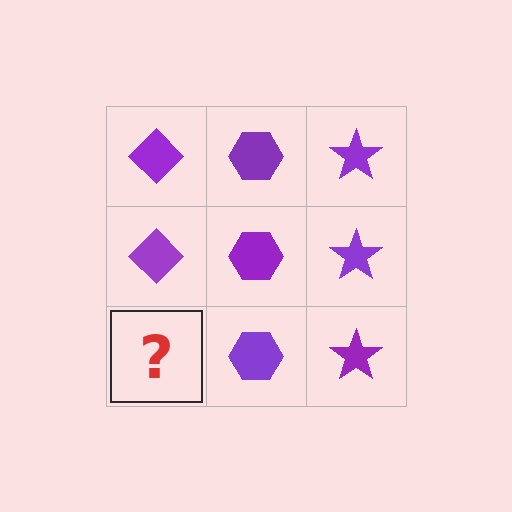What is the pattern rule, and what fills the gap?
The rule is that each column has a consistent shape. The gap should be filled with a purple diamond.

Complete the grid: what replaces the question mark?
The question mark should be replaced with a purple diamond.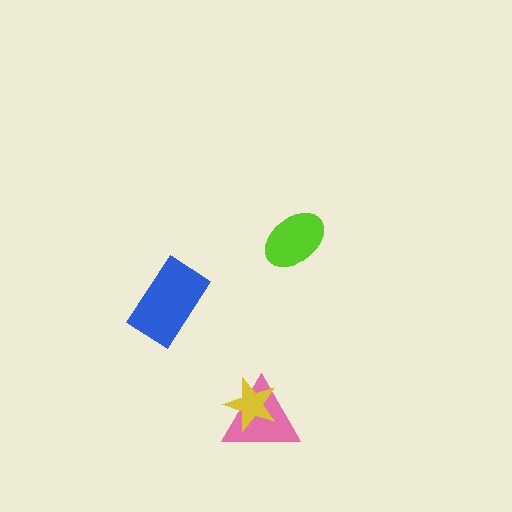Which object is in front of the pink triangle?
The yellow star is in front of the pink triangle.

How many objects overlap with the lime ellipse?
0 objects overlap with the lime ellipse.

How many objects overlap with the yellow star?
1 object overlaps with the yellow star.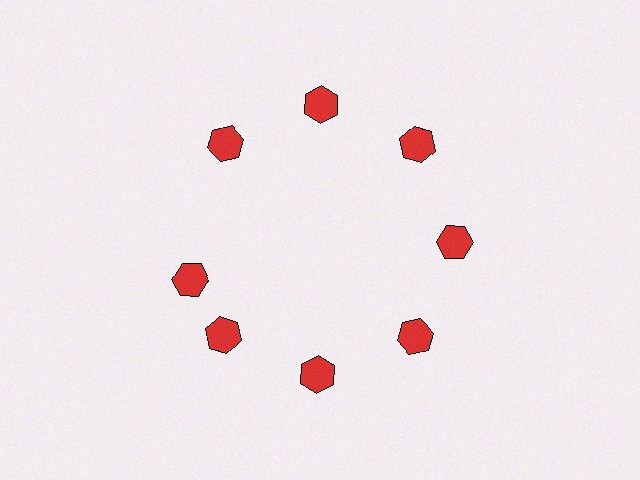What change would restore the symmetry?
The symmetry would be restored by rotating it back into even spacing with its neighbors so that all 8 hexagons sit at equal angles and equal distance from the center.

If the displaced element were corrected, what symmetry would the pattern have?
It would have 8-fold rotational symmetry — the pattern would map onto itself every 45 degrees.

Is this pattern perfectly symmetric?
No. The 8 red hexagons are arranged in a ring, but one element near the 9 o'clock position is rotated out of alignment along the ring, breaking the 8-fold rotational symmetry.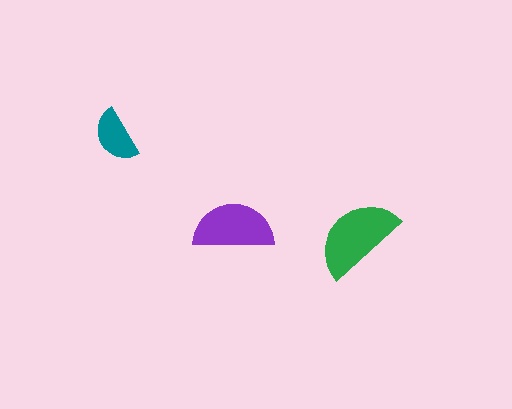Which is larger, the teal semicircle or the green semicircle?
The green one.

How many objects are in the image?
There are 3 objects in the image.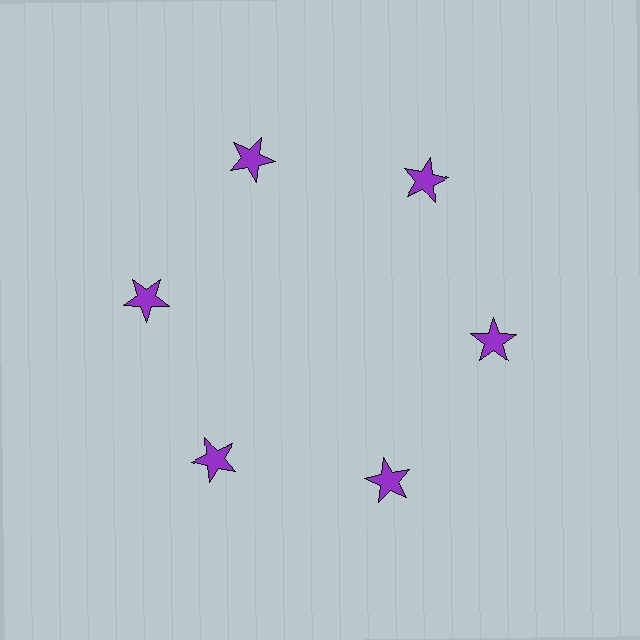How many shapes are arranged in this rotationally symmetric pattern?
There are 6 shapes, arranged in 6 groups of 1.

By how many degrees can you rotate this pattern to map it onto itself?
The pattern maps onto itself every 60 degrees of rotation.